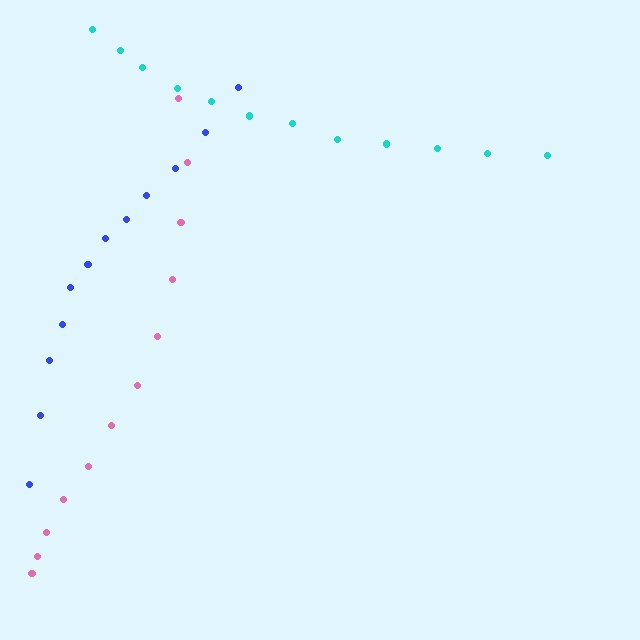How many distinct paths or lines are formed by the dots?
There are 3 distinct paths.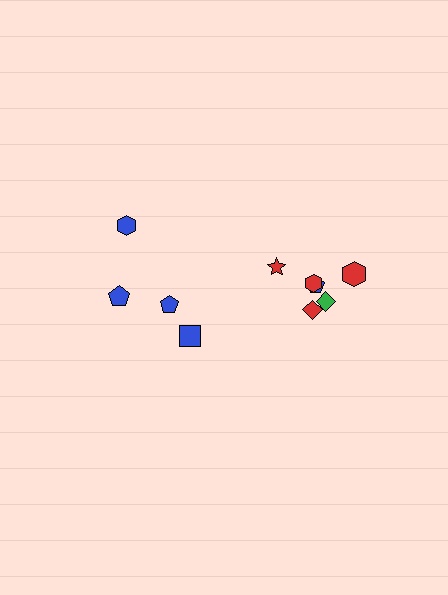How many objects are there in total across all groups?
There are 10 objects.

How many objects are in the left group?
There are 4 objects.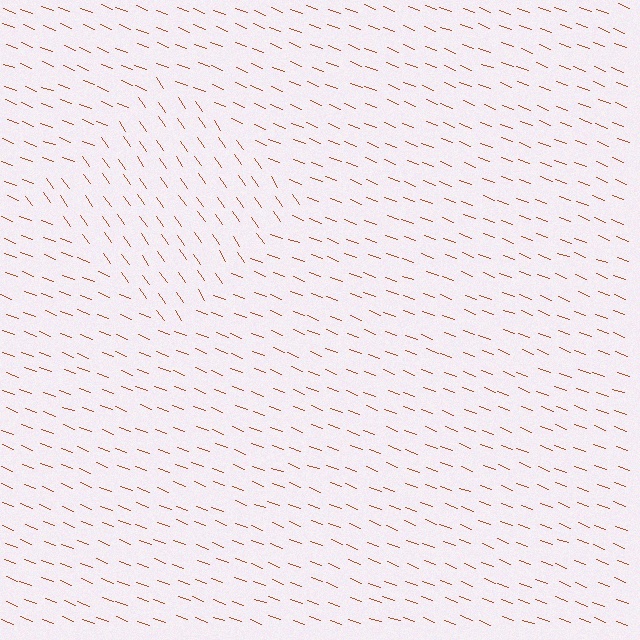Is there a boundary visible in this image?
Yes, there is a texture boundary formed by a change in line orientation.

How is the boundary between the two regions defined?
The boundary is defined purely by a change in line orientation (approximately 34 degrees difference). All lines are the same color and thickness.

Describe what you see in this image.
The image is filled with small brown line segments. A diamond region in the image has lines oriented differently from the surrounding lines, creating a visible texture boundary.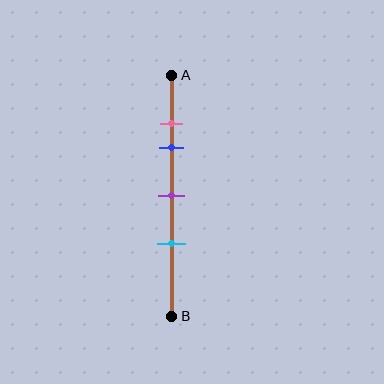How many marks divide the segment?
There are 4 marks dividing the segment.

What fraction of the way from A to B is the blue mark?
The blue mark is approximately 30% (0.3) of the way from A to B.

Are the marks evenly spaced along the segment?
No, the marks are not evenly spaced.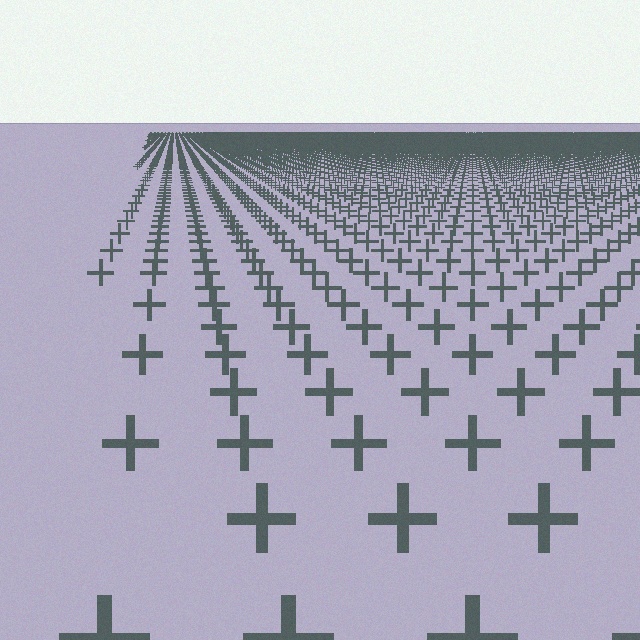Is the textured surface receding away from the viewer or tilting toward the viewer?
The surface is receding away from the viewer. Texture elements get smaller and denser toward the top.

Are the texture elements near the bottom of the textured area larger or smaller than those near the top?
Larger. Near the bottom, elements are closer to the viewer and appear at a bigger on-screen size.